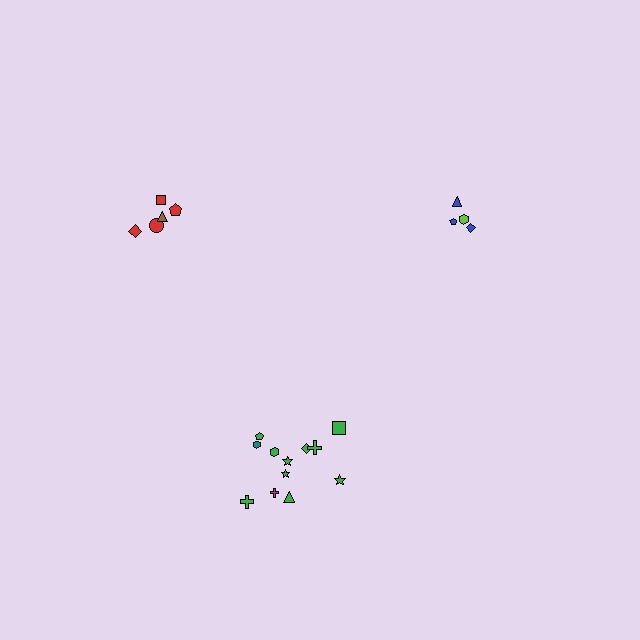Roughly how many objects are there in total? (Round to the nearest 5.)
Roughly 20 objects in total.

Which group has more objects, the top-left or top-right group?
The top-left group.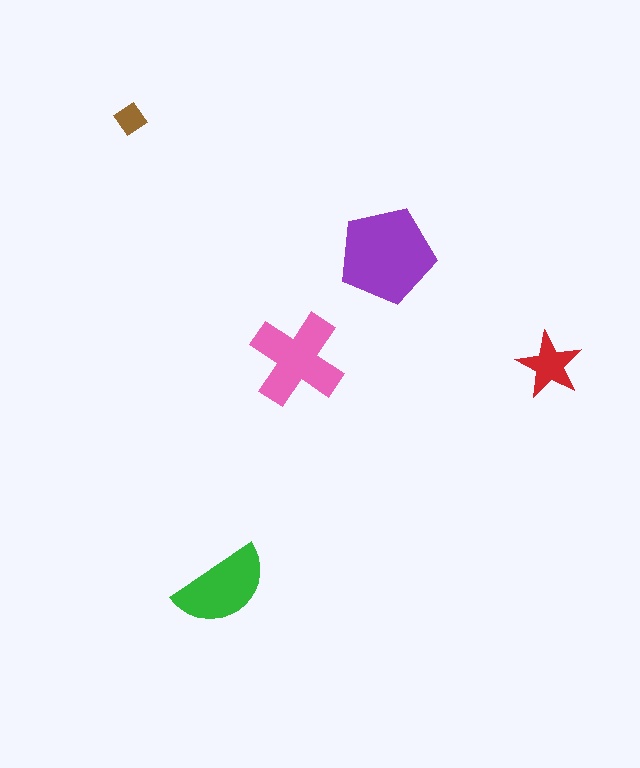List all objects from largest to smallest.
The purple pentagon, the pink cross, the green semicircle, the red star, the brown diamond.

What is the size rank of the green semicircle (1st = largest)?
3rd.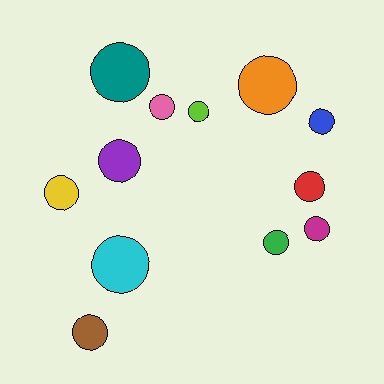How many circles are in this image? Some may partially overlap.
There are 12 circles.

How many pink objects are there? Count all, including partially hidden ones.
There is 1 pink object.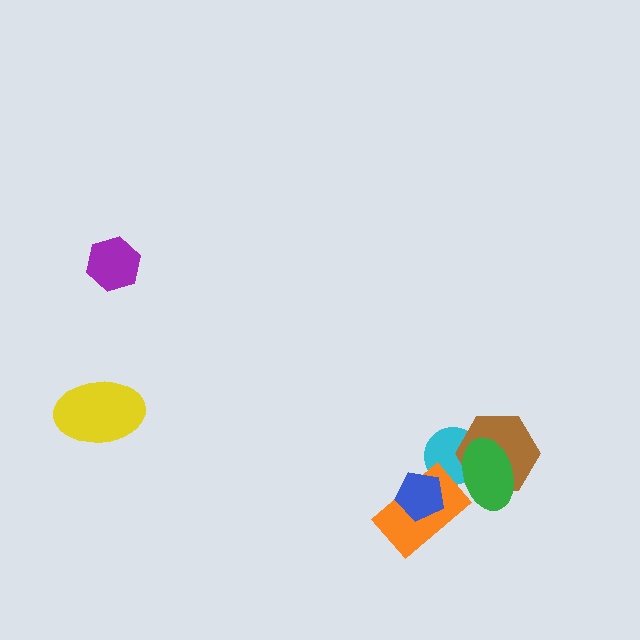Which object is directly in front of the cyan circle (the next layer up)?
The orange rectangle is directly in front of the cyan circle.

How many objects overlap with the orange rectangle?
2 objects overlap with the orange rectangle.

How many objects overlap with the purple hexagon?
0 objects overlap with the purple hexagon.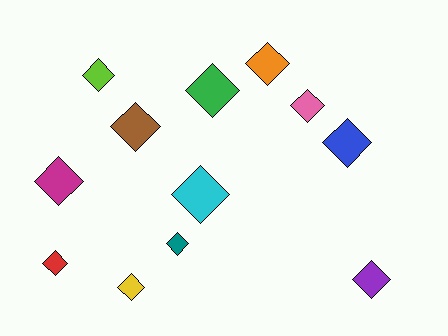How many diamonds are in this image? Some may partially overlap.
There are 12 diamonds.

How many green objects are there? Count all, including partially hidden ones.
There is 1 green object.